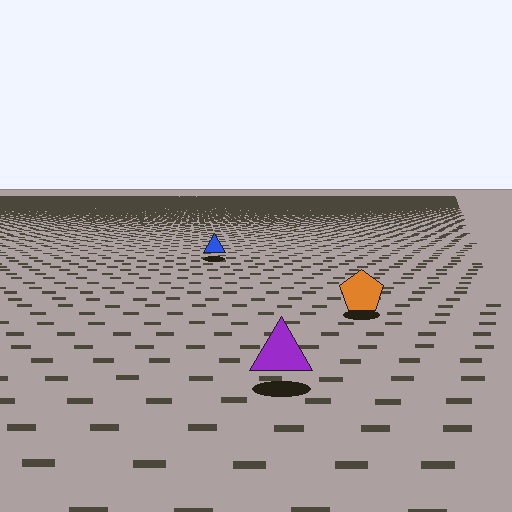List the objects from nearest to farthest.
From nearest to farthest: the purple triangle, the orange pentagon, the blue triangle.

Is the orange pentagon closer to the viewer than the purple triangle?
No. The purple triangle is closer — you can tell from the texture gradient: the ground texture is coarser near it.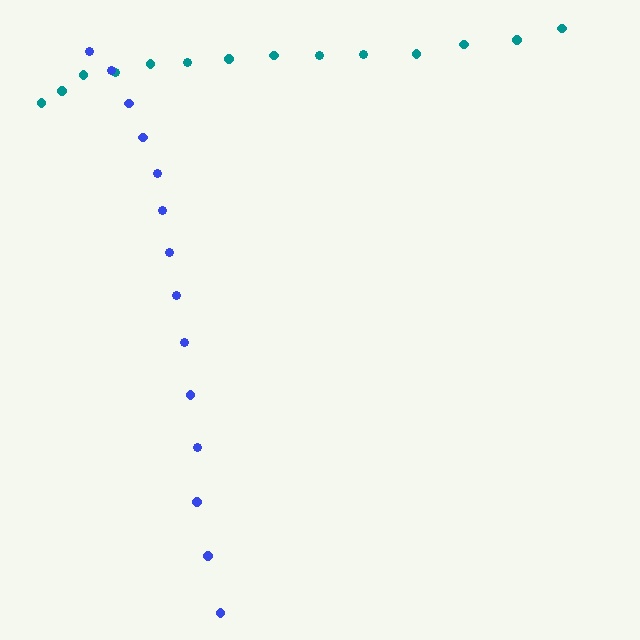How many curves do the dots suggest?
There are 2 distinct paths.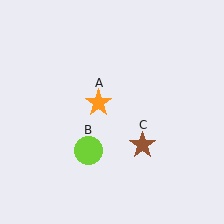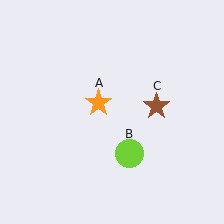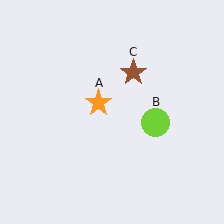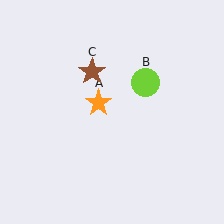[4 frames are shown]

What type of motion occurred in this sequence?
The lime circle (object B), brown star (object C) rotated counterclockwise around the center of the scene.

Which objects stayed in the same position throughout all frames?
Orange star (object A) remained stationary.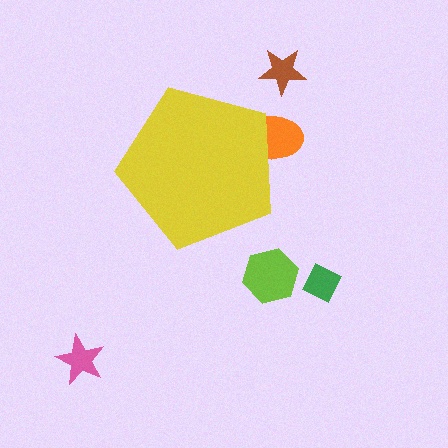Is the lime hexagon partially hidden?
No, the lime hexagon is fully visible.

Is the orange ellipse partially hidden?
Yes, the orange ellipse is partially hidden behind the yellow pentagon.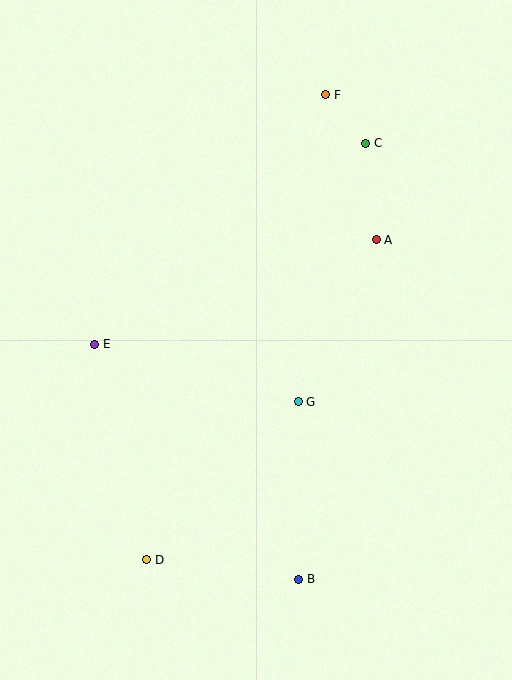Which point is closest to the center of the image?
Point G at (298, 402) is closest to the center.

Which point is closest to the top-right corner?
Point C is closest to the top-right corner.